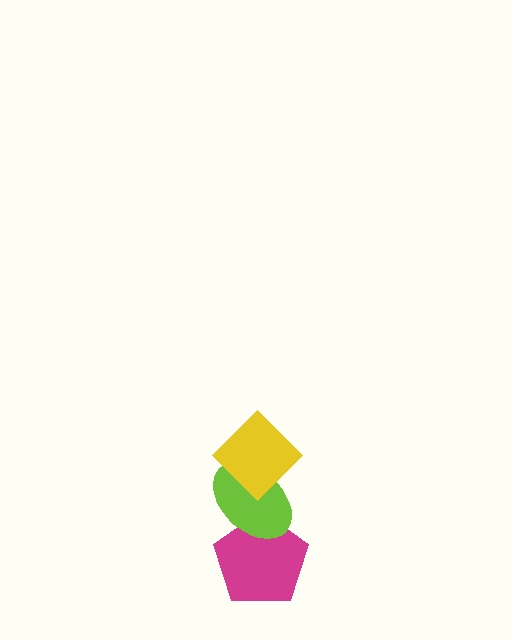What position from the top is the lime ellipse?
The lime ellipse is 2nd from the top.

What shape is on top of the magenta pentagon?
The lime ellipse is on top of the magenta pentagon.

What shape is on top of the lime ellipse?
The yellow diamond is on top of the lime ellipse.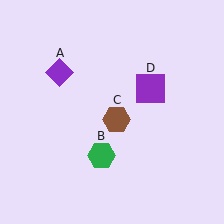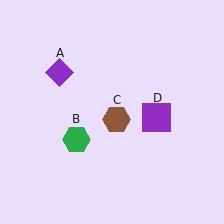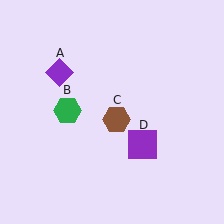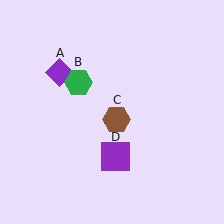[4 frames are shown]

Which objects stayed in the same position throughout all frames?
Purple diamond (object A) and brown hexagon (object C) remained stationary.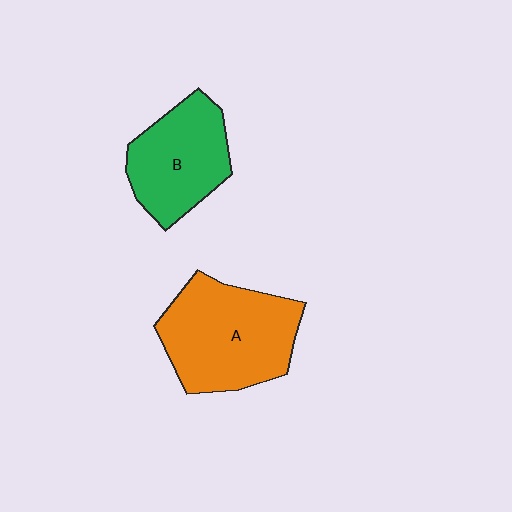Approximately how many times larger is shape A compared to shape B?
Approximately 1.4 times.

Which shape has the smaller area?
Shape B (green).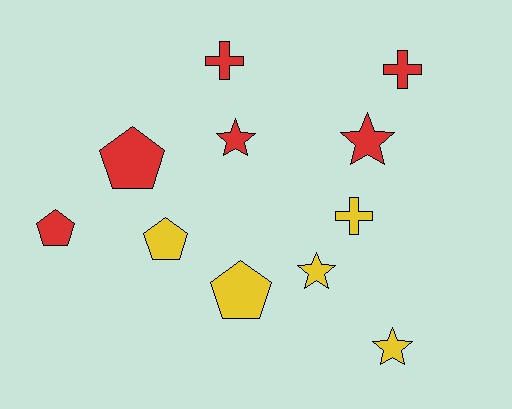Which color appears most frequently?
Red, with 6 objects.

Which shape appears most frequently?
Pentagon, with 4 objects.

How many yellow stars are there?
There are 2 yellow stars.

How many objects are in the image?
There are 11 objects.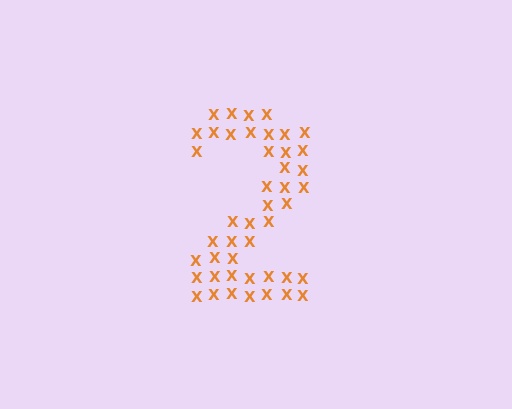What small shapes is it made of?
It is made of small letter X's.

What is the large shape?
The large shape is the digit 2.